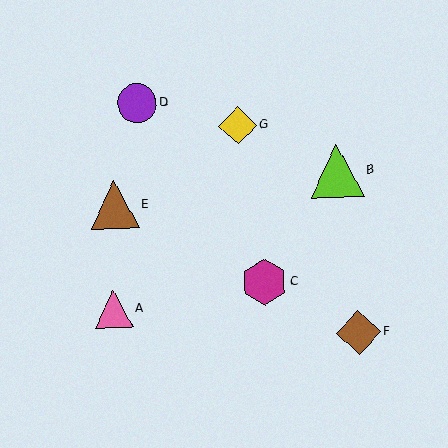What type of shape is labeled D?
Shape D is a purple circle.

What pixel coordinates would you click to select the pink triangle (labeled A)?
Click at (114, 309) to select the pink triangle A.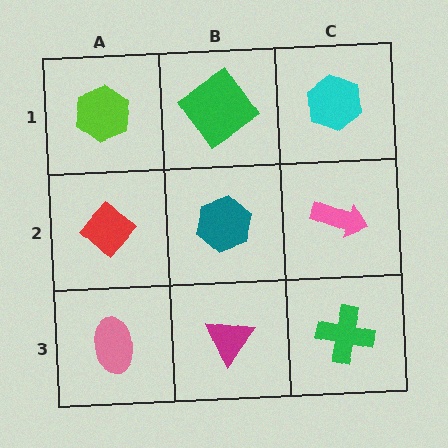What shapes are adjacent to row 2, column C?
A cyan hexagon (row 1, column C), a green cross (row 3, column C), a teal hexagon (row 2, column B).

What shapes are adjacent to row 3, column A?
A red diamond (row 2, column A), a magenta triangle (row 3, column B).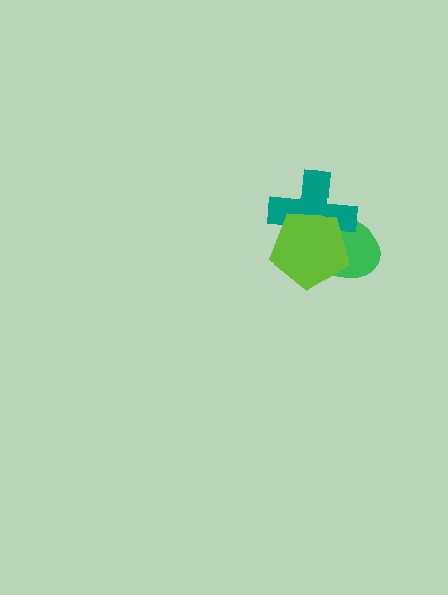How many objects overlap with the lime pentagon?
2 objects overlap with the lime pentagon.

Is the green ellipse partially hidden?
Yes, it is partially covered by another shape.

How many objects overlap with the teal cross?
2 objects overlap with the teal cross.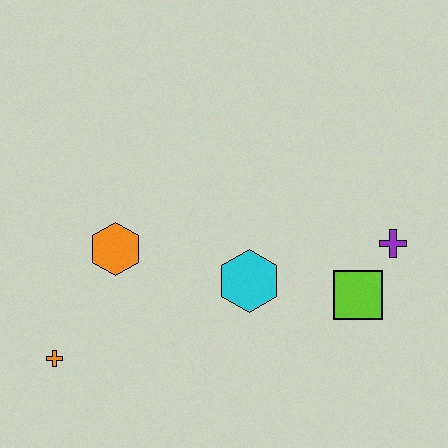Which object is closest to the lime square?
The purple cross is closest to the lime square.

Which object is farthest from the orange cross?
The purple cross is farthest from the orange cross.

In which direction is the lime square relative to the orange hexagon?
The lime square is to the right of the orange hexagon.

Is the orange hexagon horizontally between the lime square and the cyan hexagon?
No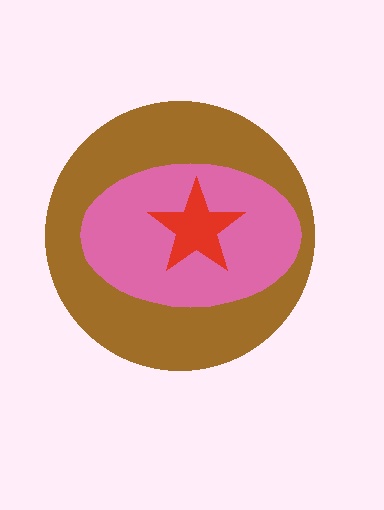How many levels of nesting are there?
3.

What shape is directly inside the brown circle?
The pink ellipse.